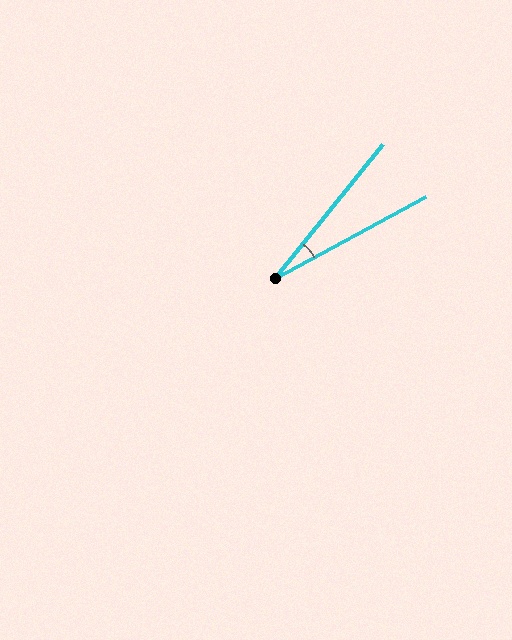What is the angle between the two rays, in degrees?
Approximately 23 degrees.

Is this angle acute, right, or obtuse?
It is acute.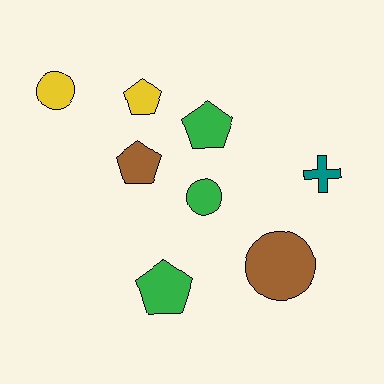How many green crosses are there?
There are no green crosses.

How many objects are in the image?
There are 8 objects.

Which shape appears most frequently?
Pentagon, with 4 objects.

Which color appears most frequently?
Green, with 3 objects.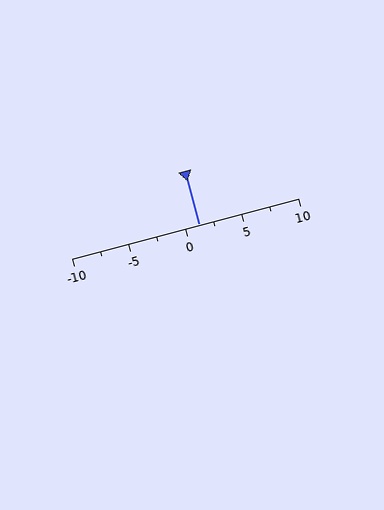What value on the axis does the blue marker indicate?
The marker indicates approximately 1.2.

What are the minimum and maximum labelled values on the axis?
The axis runs from -10 to 10.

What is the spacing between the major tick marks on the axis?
The major ticks are spaced 5 apart.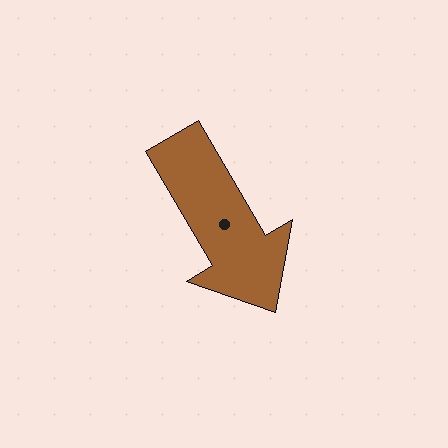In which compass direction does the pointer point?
Southeast.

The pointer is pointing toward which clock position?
Roughly 5 o'clock.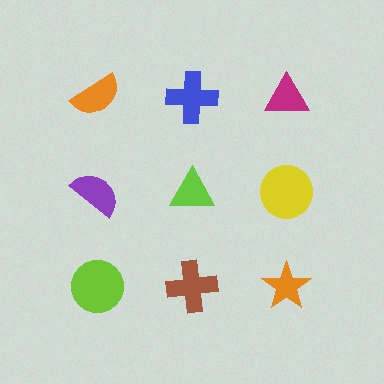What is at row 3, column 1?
A lime circle.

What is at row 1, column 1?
An orange semicircle.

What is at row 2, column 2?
A lime triangle.